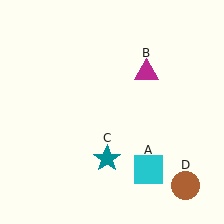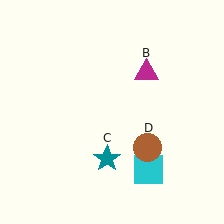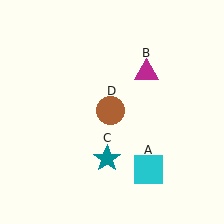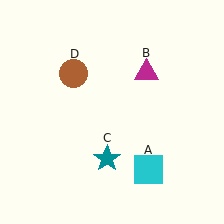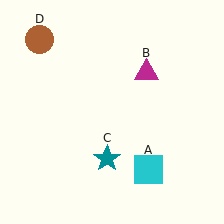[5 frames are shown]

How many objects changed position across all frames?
1 object changed position: brown circle (object D).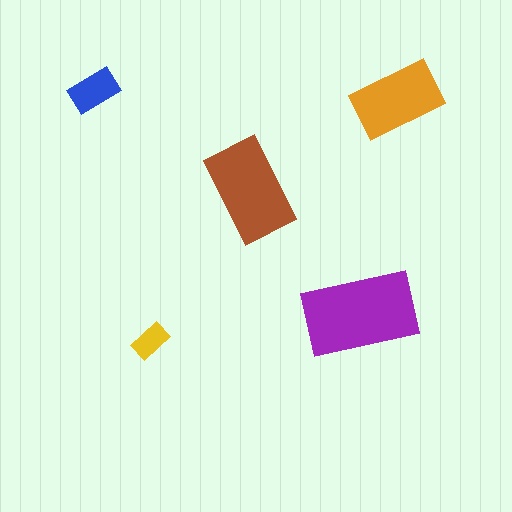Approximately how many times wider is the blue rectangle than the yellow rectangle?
About 1.5 times wider.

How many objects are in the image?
There are 5 objects in the image.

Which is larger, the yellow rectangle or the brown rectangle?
The brown one.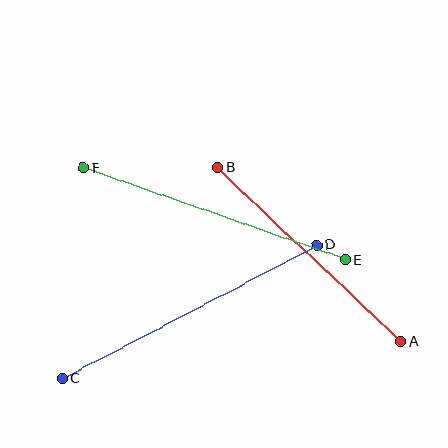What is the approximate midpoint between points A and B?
The midpoint is at approximately (309, 254) pixels.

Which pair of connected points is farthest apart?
Points C and D are farthest apart.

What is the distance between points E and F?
The distance is approximately 277 pixels.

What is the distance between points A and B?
The distance is approximately 253 pixels.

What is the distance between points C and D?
The distance is approximately 288 pixels.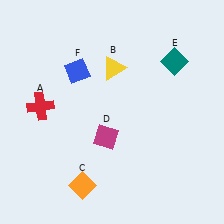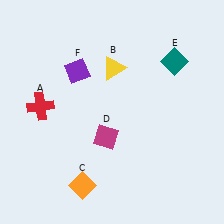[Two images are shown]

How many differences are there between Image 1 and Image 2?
There is 1 difference between the two images.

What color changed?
The diamond (F) changed from blue in Image 1 to purple in Image 2.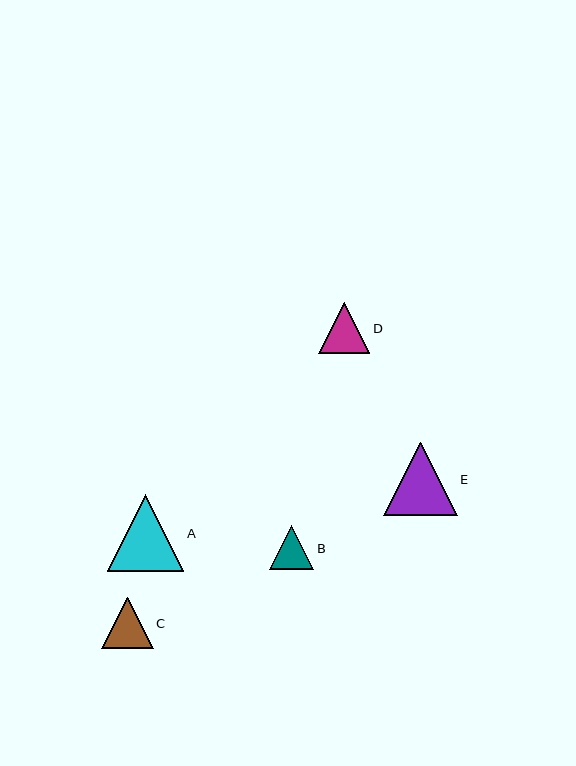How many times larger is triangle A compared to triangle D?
Triangle A is approximately 1.5 times the size of triangle D.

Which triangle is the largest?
Triangle A is the largest with a size of approximately 77 pixels.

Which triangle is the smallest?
Triangle B is the smallest with a size of approximately 44 pixels.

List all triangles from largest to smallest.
From largest to smallest: A, E, C, D, B.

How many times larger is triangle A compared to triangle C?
Triangle A is approximately 1.5 times the size of triangle C.